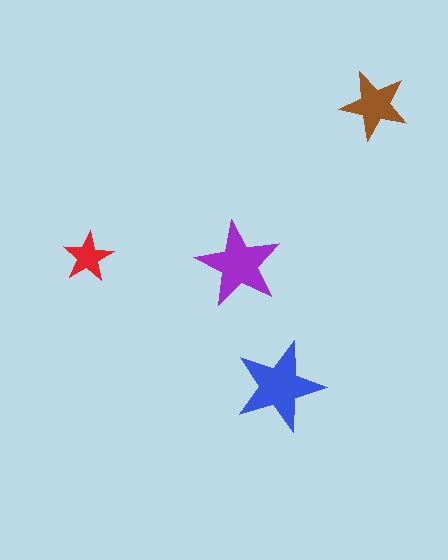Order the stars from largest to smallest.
the blue one, the purple one, the brown one, the red one.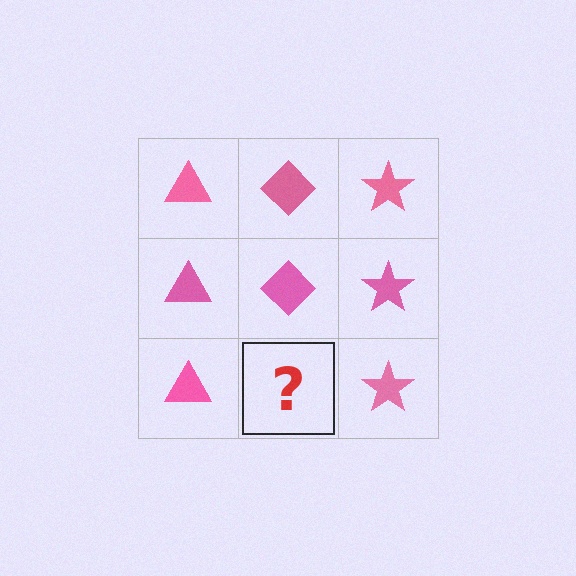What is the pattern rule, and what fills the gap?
The rule is that each column has a consistent shape. The gap should be filled with a pink diamond.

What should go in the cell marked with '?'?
The missing cell should contain a pink diamond.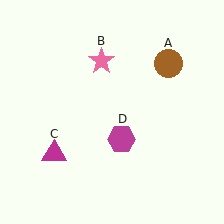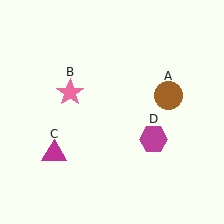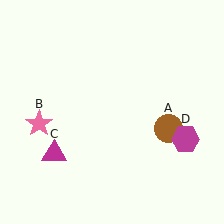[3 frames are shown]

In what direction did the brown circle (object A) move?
The brown circle (object A) moved down.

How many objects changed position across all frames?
3 objects changed position: brown circle (object A), pink star (object B), magenta hexagon (object D).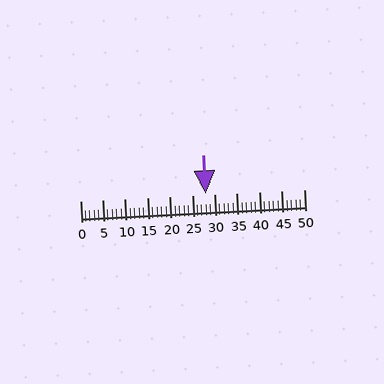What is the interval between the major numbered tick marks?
The major tick marks are spaced 5 units apart.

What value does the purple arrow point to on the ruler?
The purple arrow points to approximately 28.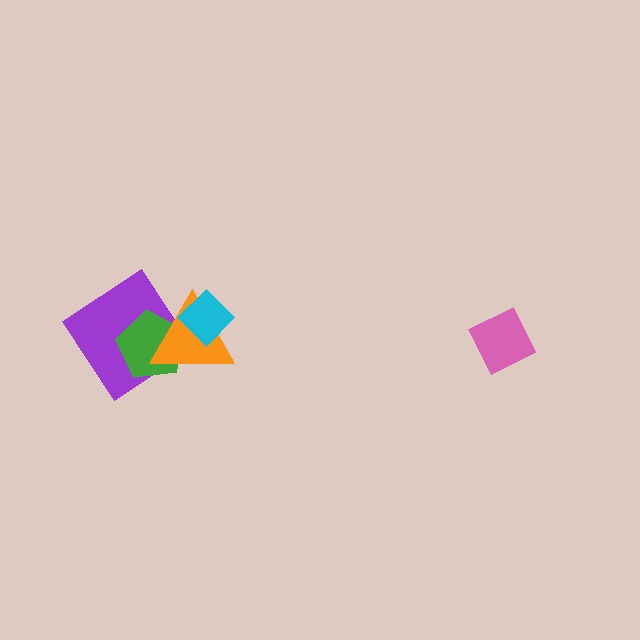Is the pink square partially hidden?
No, no other shape covers it.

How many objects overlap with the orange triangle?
3 objects overlap with the orange triangle.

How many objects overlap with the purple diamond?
2 objects overlap with the purple diamond.